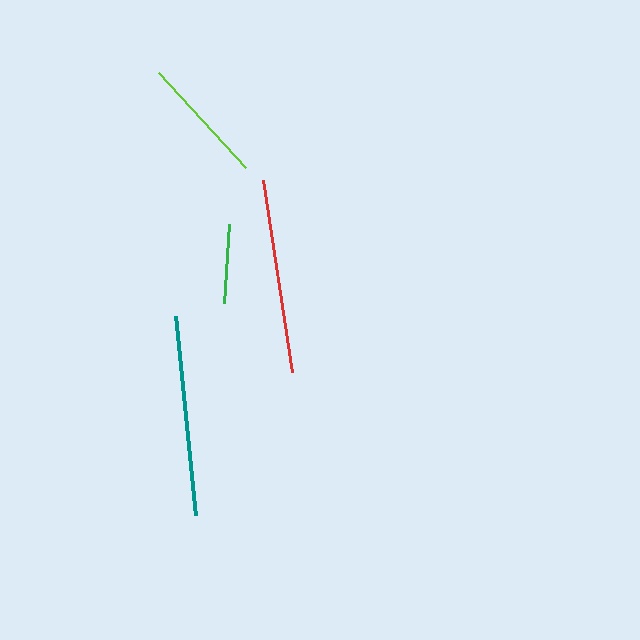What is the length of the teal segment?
The teal segment is approximately 200 pixels long.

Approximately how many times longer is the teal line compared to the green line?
The teal line is approximately 2.5 times the length of the green line.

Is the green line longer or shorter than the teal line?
The teal line is longer than the green line.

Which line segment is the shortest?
The green line is the shortest at approximately 79 pixels.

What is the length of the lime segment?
The lime segment is approximately 129 pixels long.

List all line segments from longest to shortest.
From longest to shortest: teal, red, lime, green.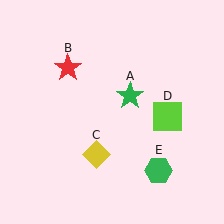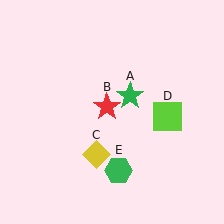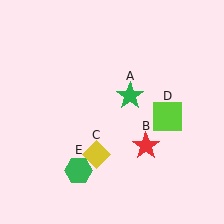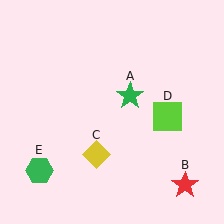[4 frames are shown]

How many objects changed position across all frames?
2 objects changed position: red star (object B), green hexagon (object E).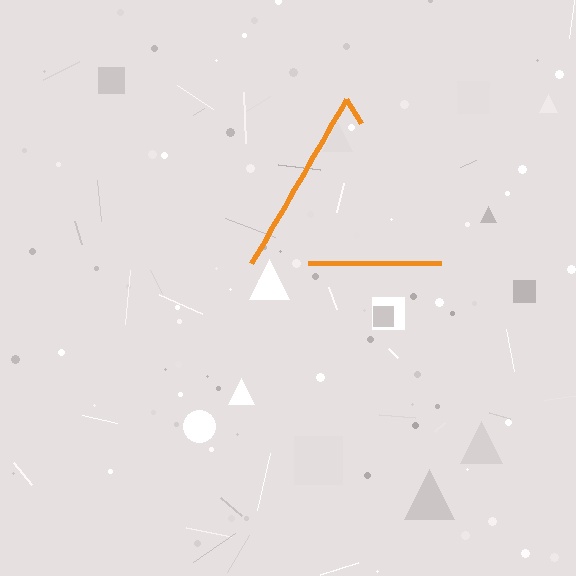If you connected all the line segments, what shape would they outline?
They would outline a triangle.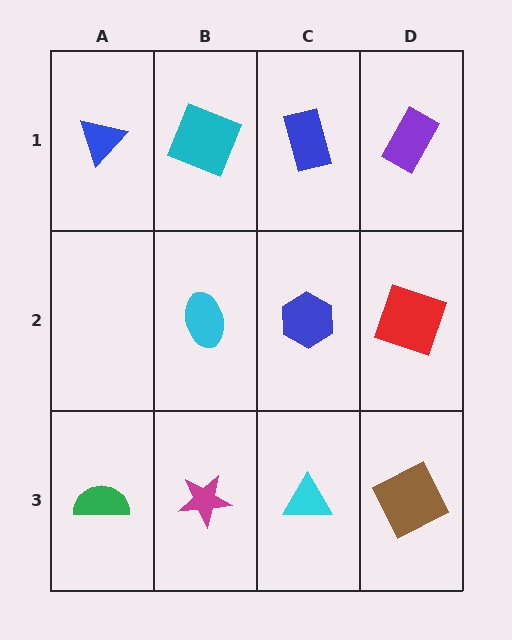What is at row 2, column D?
A red square.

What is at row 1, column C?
A blue rectangle.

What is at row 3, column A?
A green semicircle.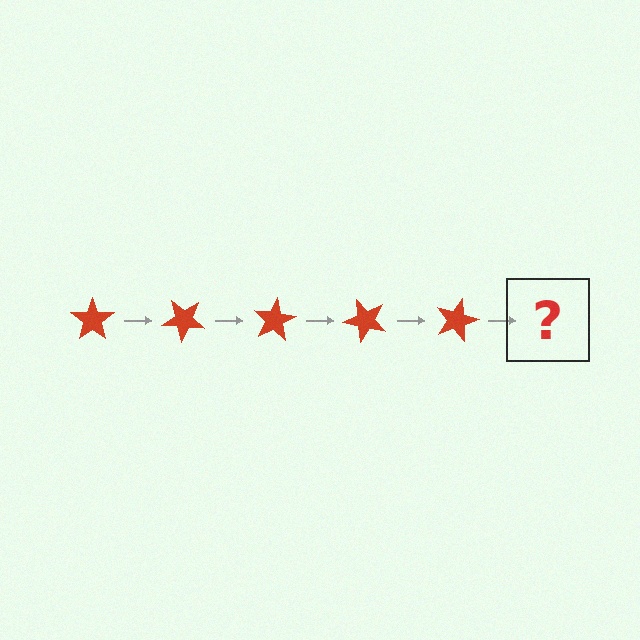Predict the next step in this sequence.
The next step is a red star rotated 200 degrees.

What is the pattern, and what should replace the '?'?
The pattern is that the star rotates 40 degrees each step. The '?' should be a red star rotated 200 degrees.